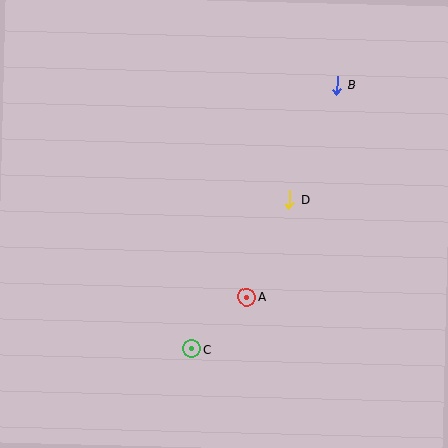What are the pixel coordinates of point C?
Point C is at (191, 349).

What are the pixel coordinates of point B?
Point B is at (337, 85).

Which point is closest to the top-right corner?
Point B is closest to the top-right corner.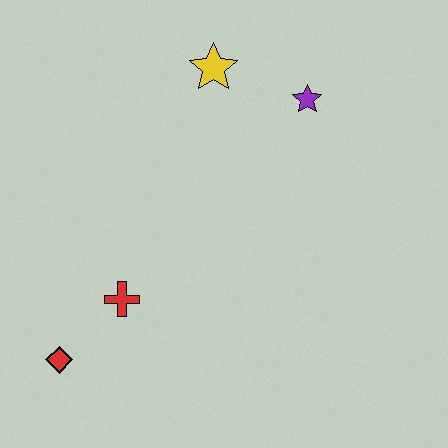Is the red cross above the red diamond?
Yes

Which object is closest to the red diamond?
The red cross is closest to the red diamond.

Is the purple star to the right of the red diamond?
Yes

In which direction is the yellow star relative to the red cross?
The yellow star is above the red cross.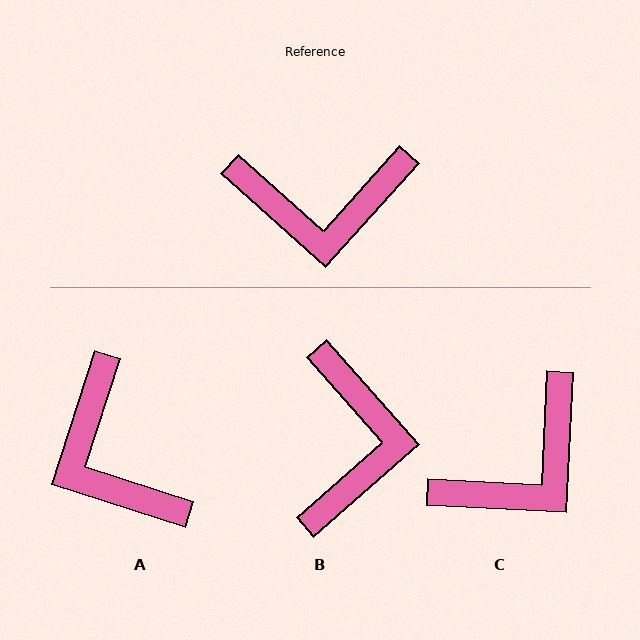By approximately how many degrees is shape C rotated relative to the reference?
Approximately 39 degrees counter-clockwise.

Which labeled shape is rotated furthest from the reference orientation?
B, about 84 degrees away.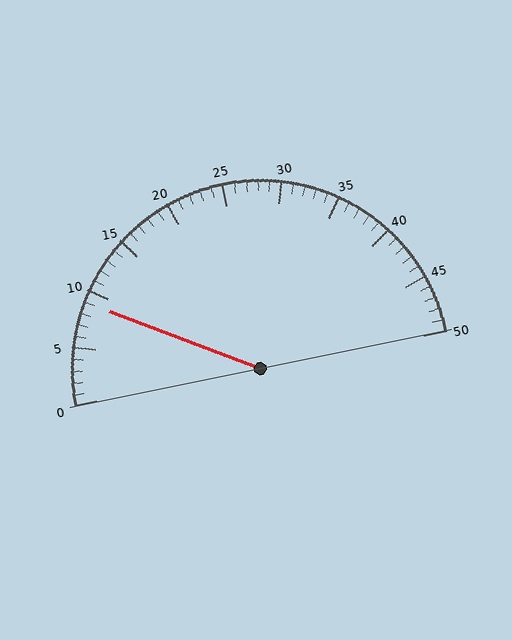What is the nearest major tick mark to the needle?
The nearest major tick mark is 10.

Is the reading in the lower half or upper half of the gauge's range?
The reading is in the lower half of the range (0 to 50).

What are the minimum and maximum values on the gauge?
The gauge ranges from 0 to 50.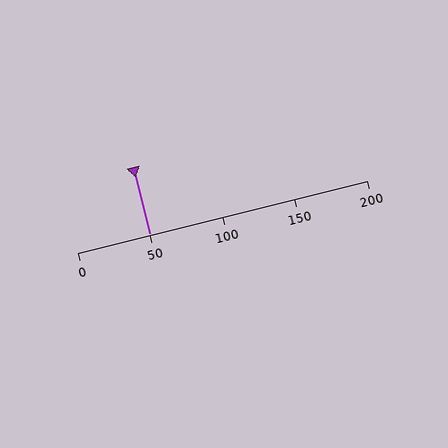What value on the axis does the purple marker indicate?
The marker indicates approximately 50.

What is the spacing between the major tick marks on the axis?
The major ticks are spaced 50 apart.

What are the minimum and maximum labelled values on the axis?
The axis runs from 0 to 200.